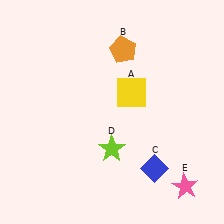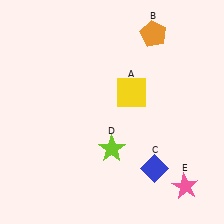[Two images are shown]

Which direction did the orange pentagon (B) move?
The orange pentagon (B) moved right.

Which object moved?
The orange pentagon (B) moved right.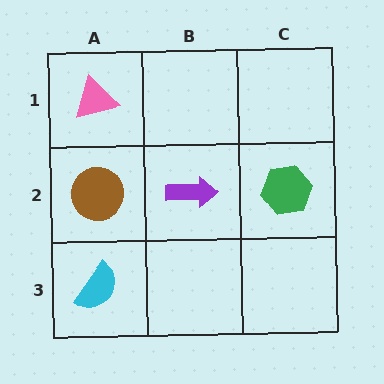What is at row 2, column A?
A brown circle.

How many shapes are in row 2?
3 shapes.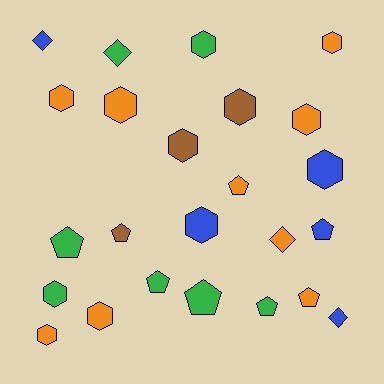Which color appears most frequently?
Orange, with 9 objects.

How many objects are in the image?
There are 24 objects.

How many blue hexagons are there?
There are 2 blue hexagons.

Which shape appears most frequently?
Hexagon, with 12 objects.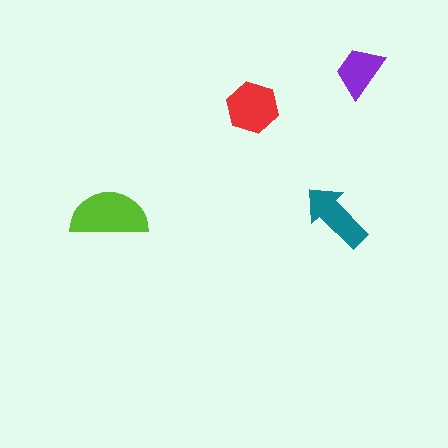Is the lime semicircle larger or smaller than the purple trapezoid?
Larger.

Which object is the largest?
The lime semicircle.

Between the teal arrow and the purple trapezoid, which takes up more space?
The teal arrow.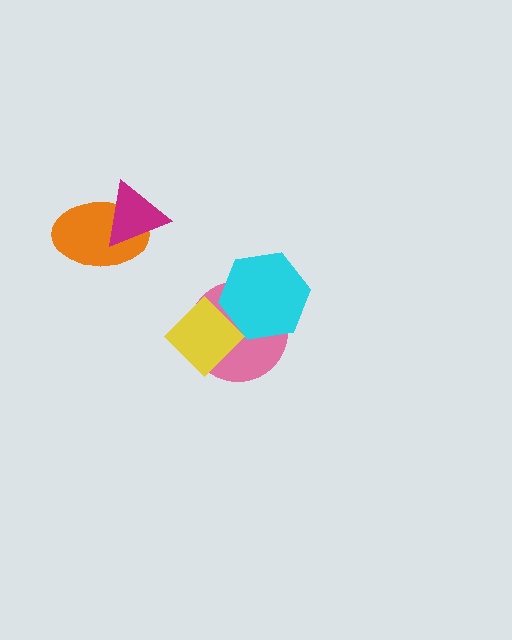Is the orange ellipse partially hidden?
Yes, it is partially covered by another shape.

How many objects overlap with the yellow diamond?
2 objects overlap with the yellow diamond.